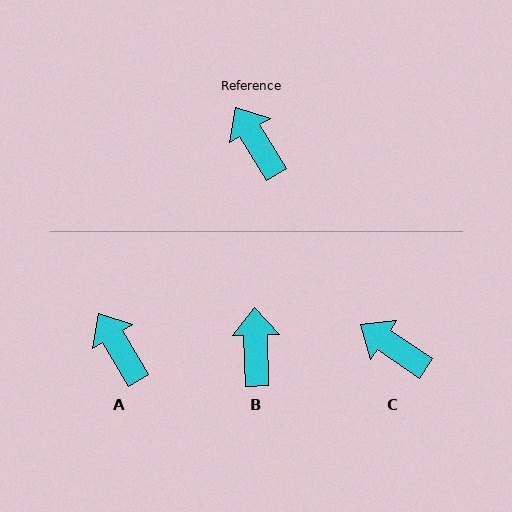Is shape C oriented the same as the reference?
No, it is off by about 25 degrees.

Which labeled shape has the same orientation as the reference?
A.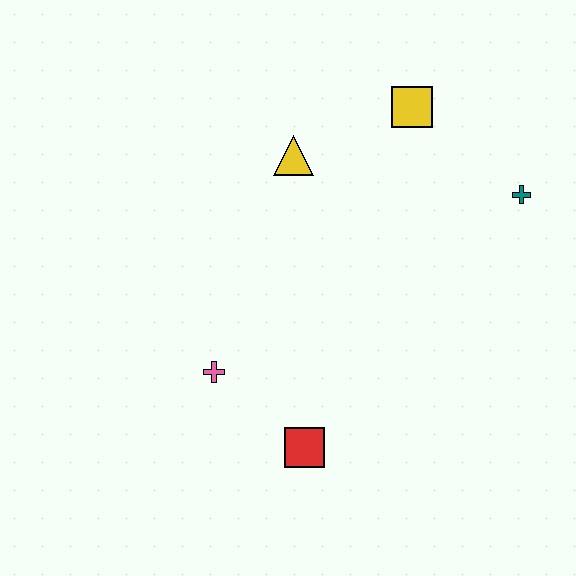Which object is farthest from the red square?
The yellow square is farthest from the red square.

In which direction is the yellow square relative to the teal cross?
The yellow square is to the left of the teal cross.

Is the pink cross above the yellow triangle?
No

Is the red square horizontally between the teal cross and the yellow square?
No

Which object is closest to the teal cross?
The yellow square is closest to the teal cross.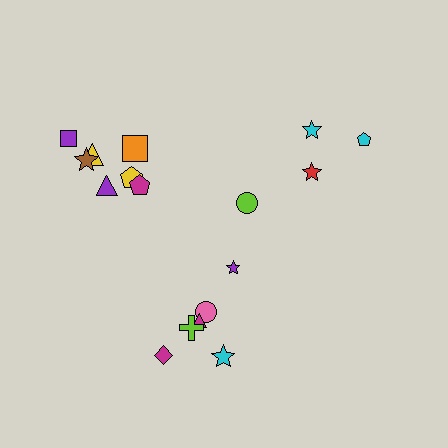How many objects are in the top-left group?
There are 7 objects.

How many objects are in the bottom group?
There are 6 objects.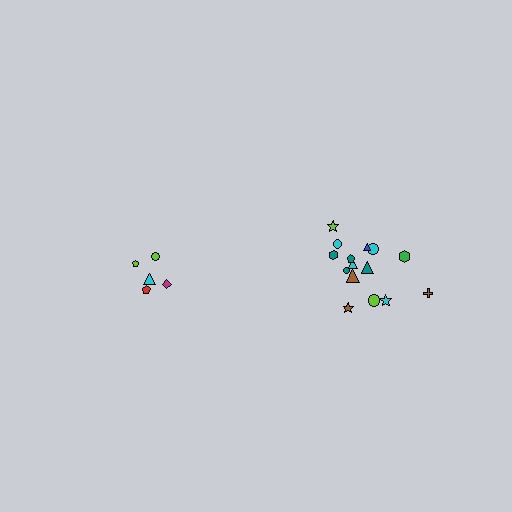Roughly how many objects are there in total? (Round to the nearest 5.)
Roughly 20 objects in total.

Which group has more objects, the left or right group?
The right group.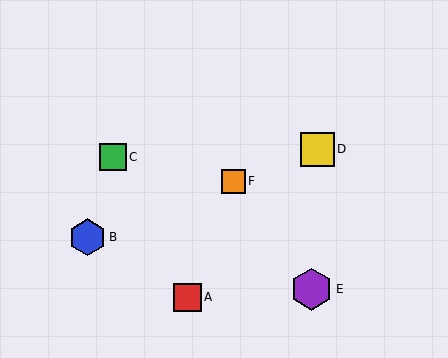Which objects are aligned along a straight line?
Objects B, D, F are aligned along a straight line.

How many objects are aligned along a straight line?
3 objects (B, D, F) are aligned along a straight line.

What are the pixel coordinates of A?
Object A is at (187, 297).